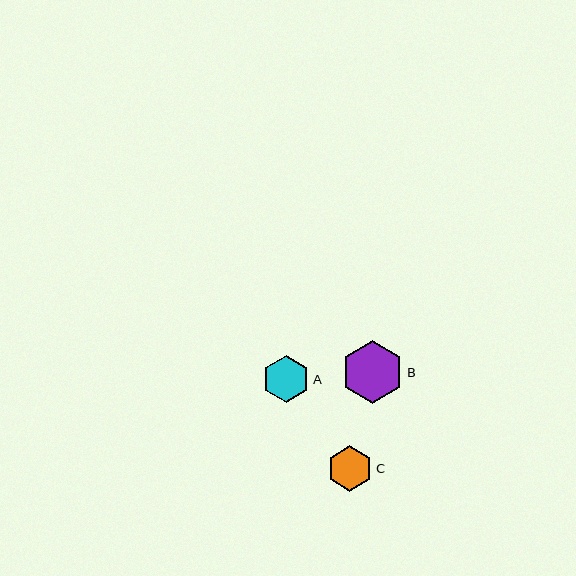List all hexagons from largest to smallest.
From largest to smallest: B, A, C.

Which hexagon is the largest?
Hexagon B is the largest with a size of approximately 63 pixels.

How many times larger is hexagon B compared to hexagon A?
Hexagon B is approximately 1.3 times the size of hexagon A.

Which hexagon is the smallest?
Hexagon C is the smallest with a size of approximately 45 pixels.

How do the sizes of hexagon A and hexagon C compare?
Hexagon A and hexagon C are approximately the same size.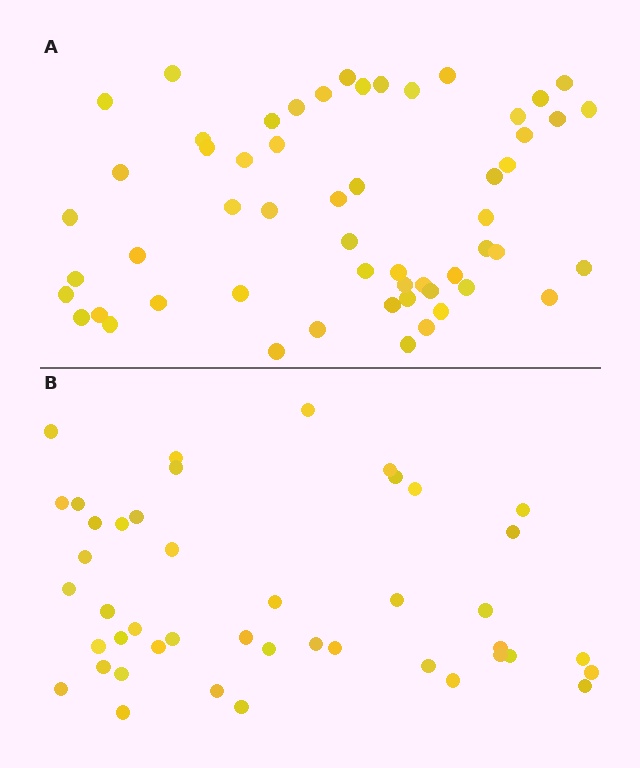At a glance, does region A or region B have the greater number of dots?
Region A (the top region) has more dots.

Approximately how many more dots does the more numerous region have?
Region A has roughly 12 or so more dots than region B.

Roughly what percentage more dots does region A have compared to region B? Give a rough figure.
About 25% more.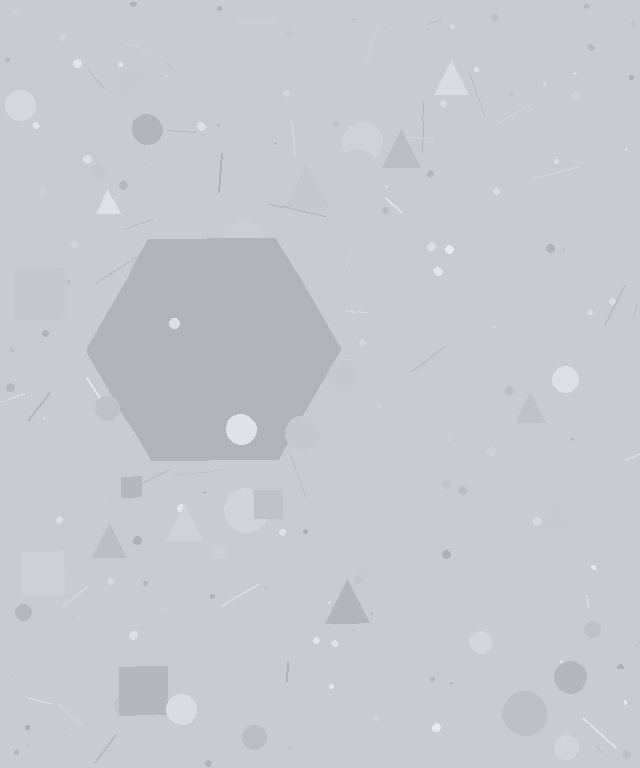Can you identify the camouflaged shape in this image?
The camouflaged shape is a hexagon.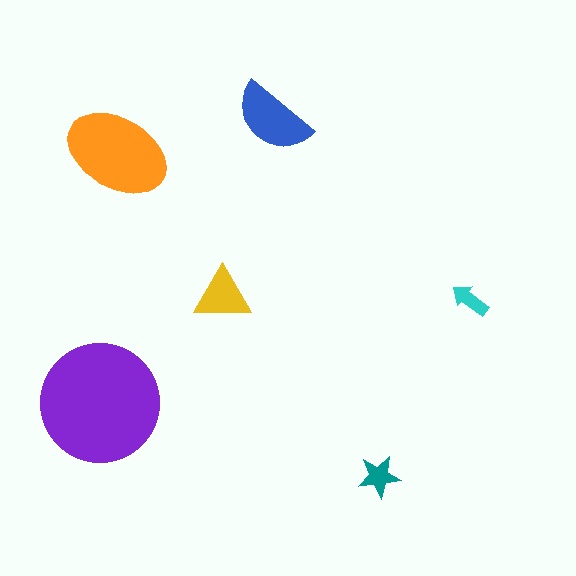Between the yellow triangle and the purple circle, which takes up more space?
The purple circle.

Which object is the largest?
The purple circle.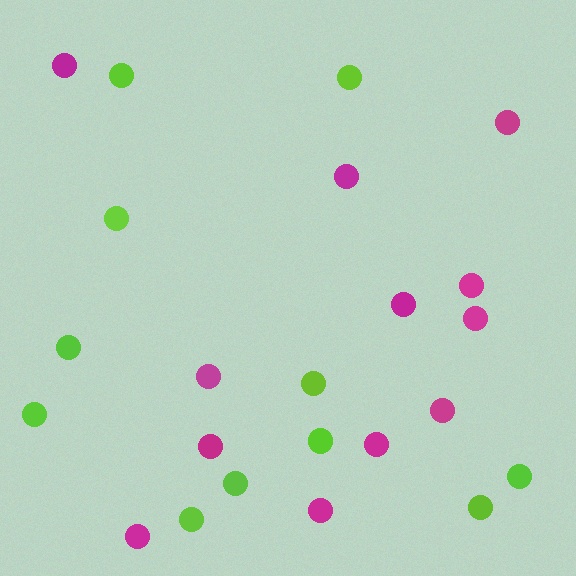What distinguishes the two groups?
There are 2 groups: one group of magenta circles (12) and one group of lime circles (11).